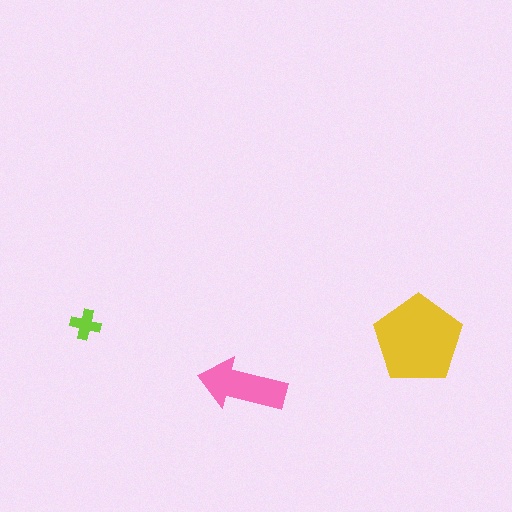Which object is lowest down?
The pink arrow is bottommost.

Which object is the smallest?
The lime cross.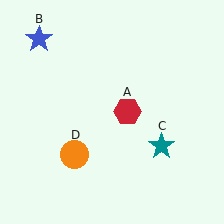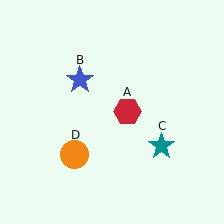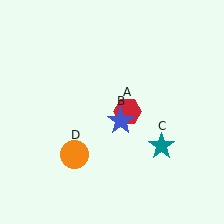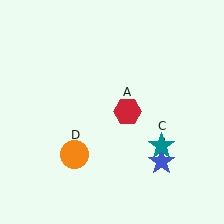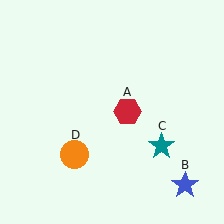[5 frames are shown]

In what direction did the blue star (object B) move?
The blue star (object B) moved down and to the right.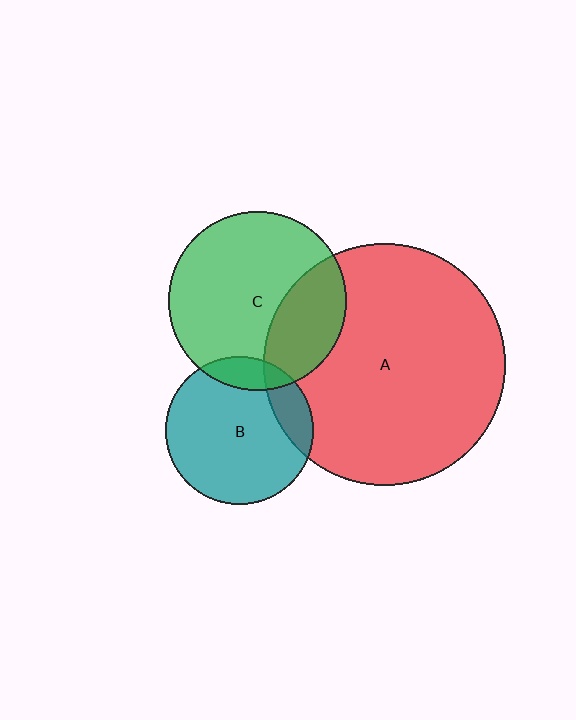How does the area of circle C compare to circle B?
Approximately 1.4 times.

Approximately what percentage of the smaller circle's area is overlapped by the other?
Approximately 15%.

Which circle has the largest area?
Circle A (red).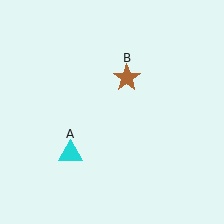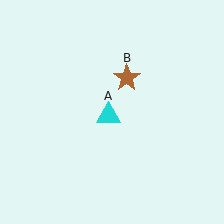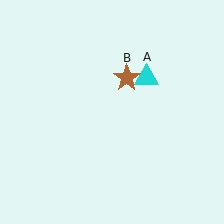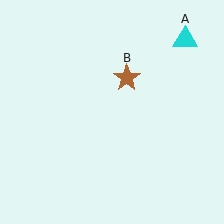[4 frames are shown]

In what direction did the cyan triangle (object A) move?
The cyan triangle (object A) moved up and to the right.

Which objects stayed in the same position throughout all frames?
Brown star (object B) remained stationary.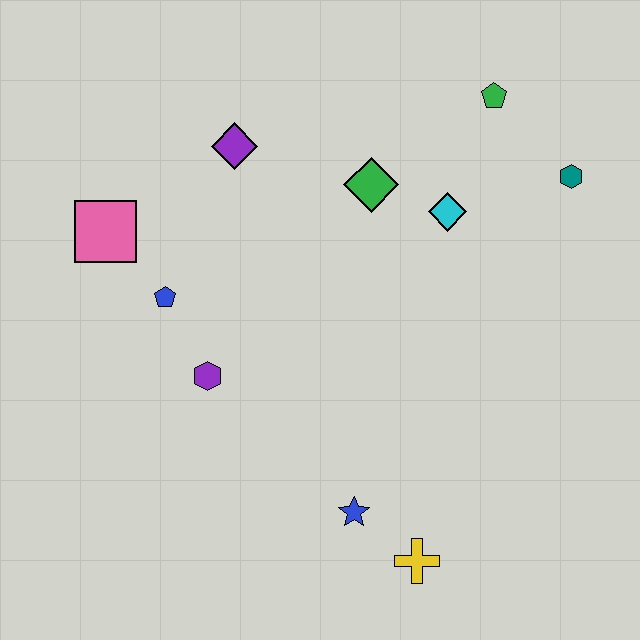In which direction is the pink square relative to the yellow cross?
The pink square is above the yellow cross.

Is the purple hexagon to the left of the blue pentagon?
No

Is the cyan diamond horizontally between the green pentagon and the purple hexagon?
Yes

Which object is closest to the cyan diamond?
The green diamond is closest to the cyan diamond.